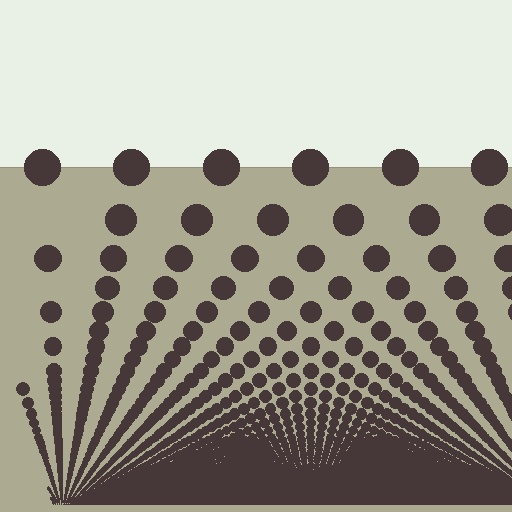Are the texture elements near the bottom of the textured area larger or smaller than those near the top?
Smaller. The gradient is inverted — elements near the bottom are smaller and denser.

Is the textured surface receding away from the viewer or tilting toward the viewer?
The surface appears to tilt toward the viewer. Texture elements get larger and sparser toward the top.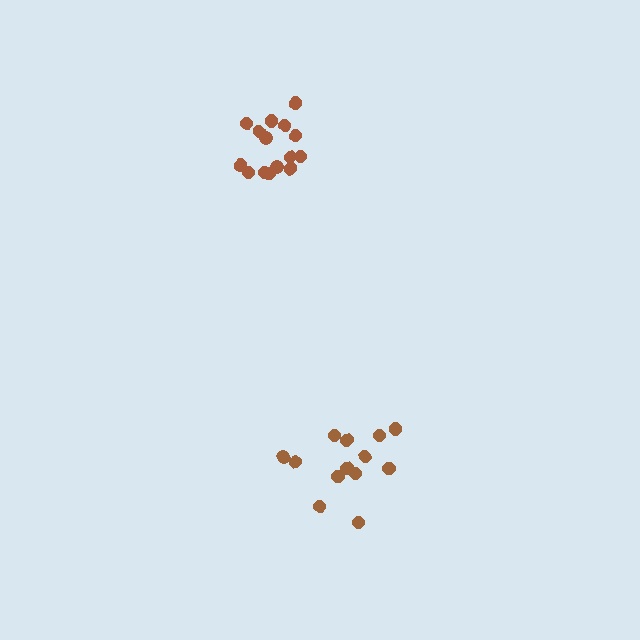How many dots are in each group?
Group 1: 15 dots, Group 2: 13 dots (28 total).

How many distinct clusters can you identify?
There are 2 distinct clusters.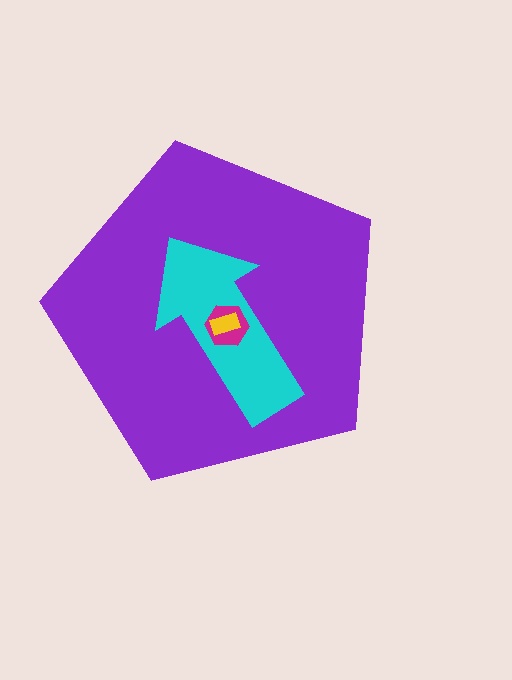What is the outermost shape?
The purple pentagon.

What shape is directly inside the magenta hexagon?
The yellow rectangle.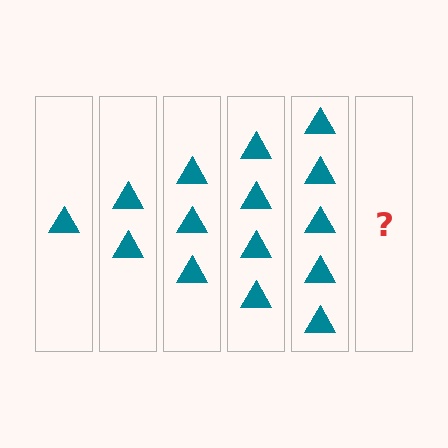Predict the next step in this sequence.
The next step is 6 triangles.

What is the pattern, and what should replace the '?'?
The pattern is that each step adds one more triangle. The '?' should be 6 triangles.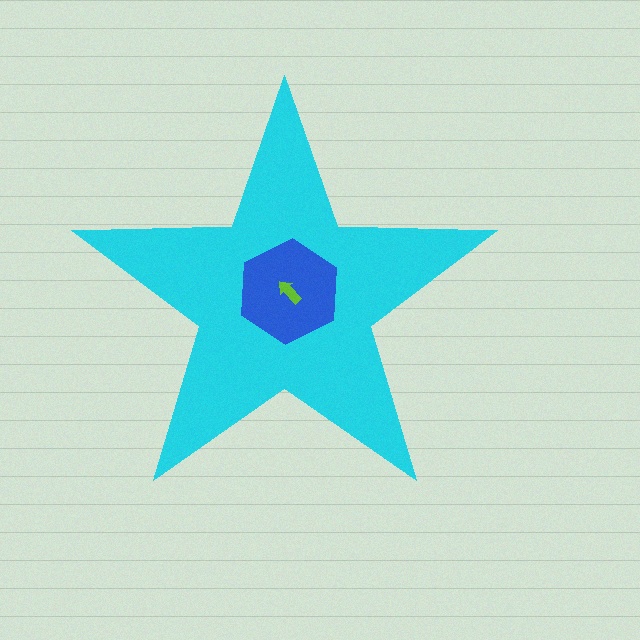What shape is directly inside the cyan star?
The blue hexagon.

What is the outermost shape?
The cyan star.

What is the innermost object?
The lime arrow.